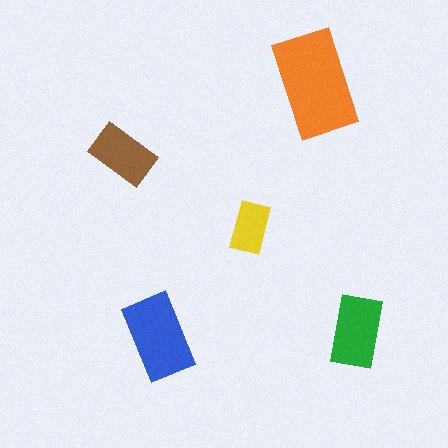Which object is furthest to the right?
The green rectangle is rightmost.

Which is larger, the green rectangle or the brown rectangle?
The green one.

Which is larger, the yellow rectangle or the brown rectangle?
The brown one.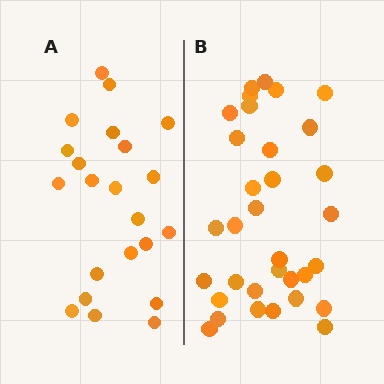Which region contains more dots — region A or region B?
Region B (the right region) has more dots.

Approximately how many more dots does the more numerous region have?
Region B has roughly 12 or so more dots than region A.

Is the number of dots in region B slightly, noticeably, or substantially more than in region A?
Region B has substantially more. The ratio is roughly 1.5 to 1.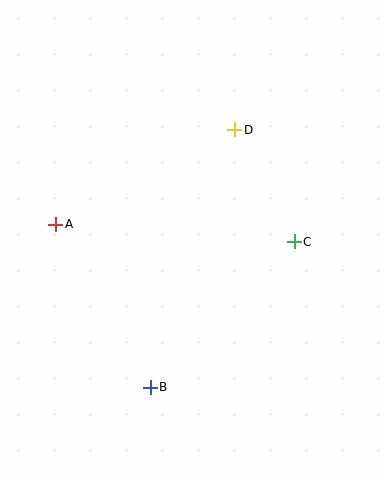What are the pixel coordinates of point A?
Point A is at (56, 224).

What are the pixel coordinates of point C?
Point C is at (294, 242).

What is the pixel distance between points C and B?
The distance between C and B is 204 pixels.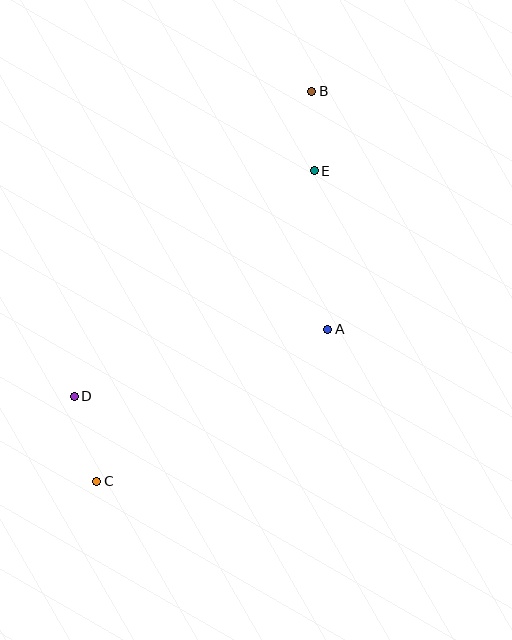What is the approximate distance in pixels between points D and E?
The distance between D and E is approximately 329 pixels.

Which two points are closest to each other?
Points B and E are closest to each other.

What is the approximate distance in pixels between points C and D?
The distance between C and D is approximately 88 pixels.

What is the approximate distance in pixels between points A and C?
The distance between A and C is approximately 277 pixels.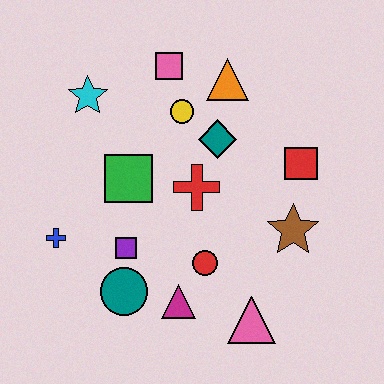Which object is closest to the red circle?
The magenta triangle is closest to the red circle.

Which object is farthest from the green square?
The pink triangle is farthest from the green square.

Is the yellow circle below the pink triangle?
No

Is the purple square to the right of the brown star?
No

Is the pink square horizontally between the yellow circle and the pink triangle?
No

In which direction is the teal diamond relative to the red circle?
The teal diamond is above the red circle.